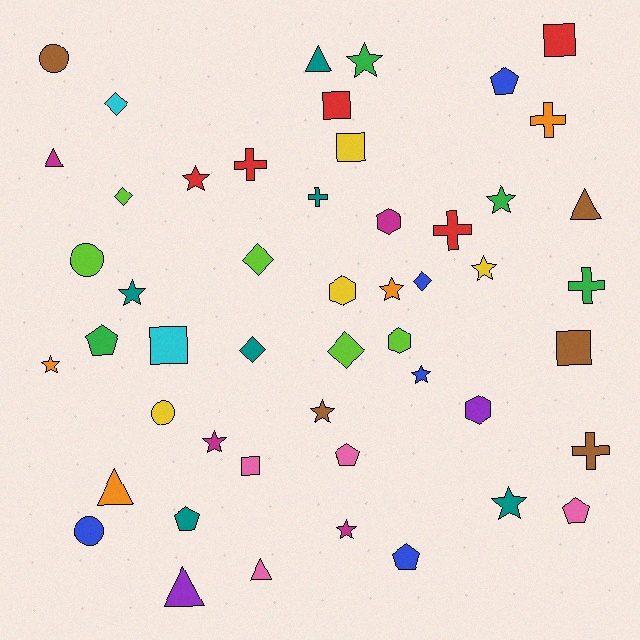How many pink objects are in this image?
There are 4 pink objects.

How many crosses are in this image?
There are 6 crosses.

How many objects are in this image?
There are 50 objects.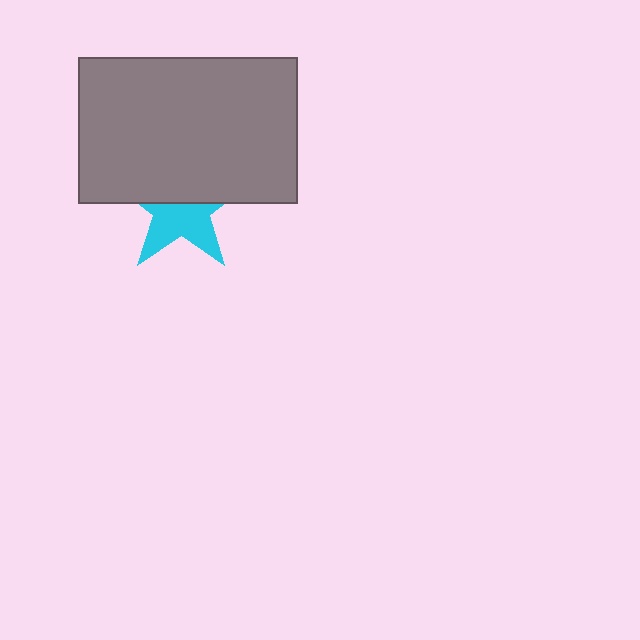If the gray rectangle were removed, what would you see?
You would see the complete cyan star.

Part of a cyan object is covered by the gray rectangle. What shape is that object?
It is a star.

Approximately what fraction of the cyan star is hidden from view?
Roughly 50% of the cyan star is hidden behind the gray rectangle.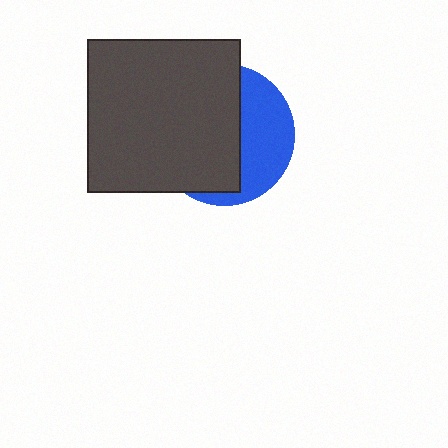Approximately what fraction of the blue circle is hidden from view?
Roughly 62% of the blue circle is hidden behind the dark gray square.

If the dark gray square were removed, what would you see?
You would see the complete blue circle.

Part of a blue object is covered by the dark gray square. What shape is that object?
It is a circle.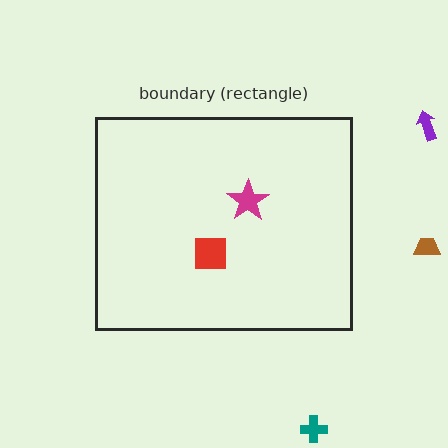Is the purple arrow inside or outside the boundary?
Outside.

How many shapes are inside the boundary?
2 inside, 3 outside.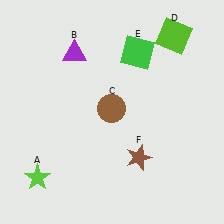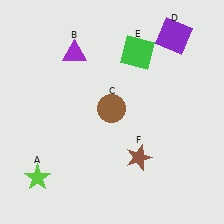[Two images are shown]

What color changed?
The square (D) changed from lime in Image 1 to purple in Image 2.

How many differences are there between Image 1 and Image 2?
There is 1 difference between the two images.